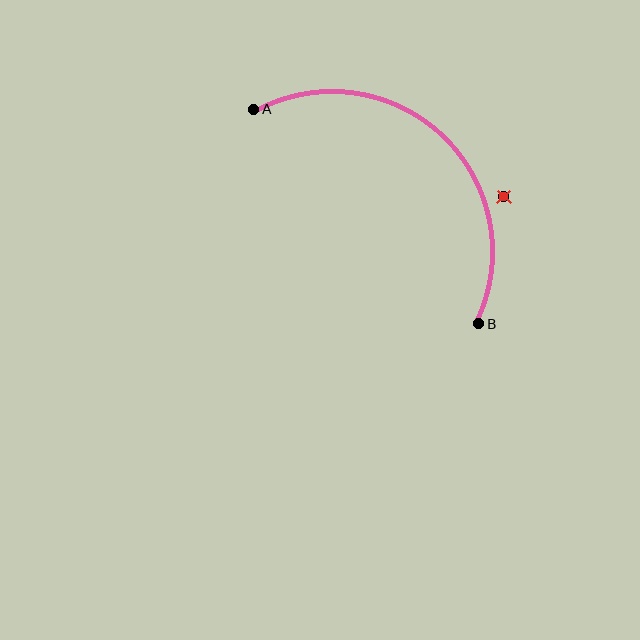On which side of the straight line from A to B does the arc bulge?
The arc bulges above and to the right of the straight line connecting A and B.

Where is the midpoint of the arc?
The arc midpoint is the point on the curve farthest from the straight line joining A and B. It sits above and to the right of that line.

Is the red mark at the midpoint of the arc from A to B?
No — the red mark does not lie on the arc at all. It sits slightly outside the curve.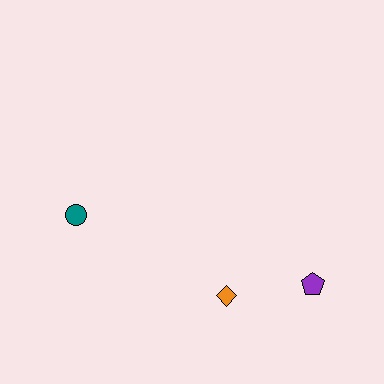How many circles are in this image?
There is 1 circle.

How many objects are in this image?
There are 3 objects.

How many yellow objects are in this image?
There are no yellow objects.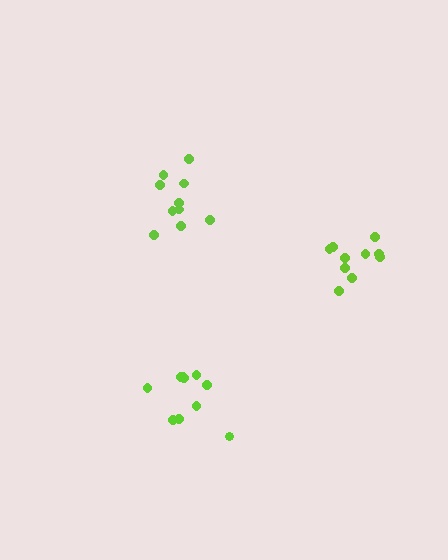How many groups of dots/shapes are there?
There are 3 groups.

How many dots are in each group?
Group 1: 10 dots, Group 2: 10 dots, Group 3: 10 dots (30 total).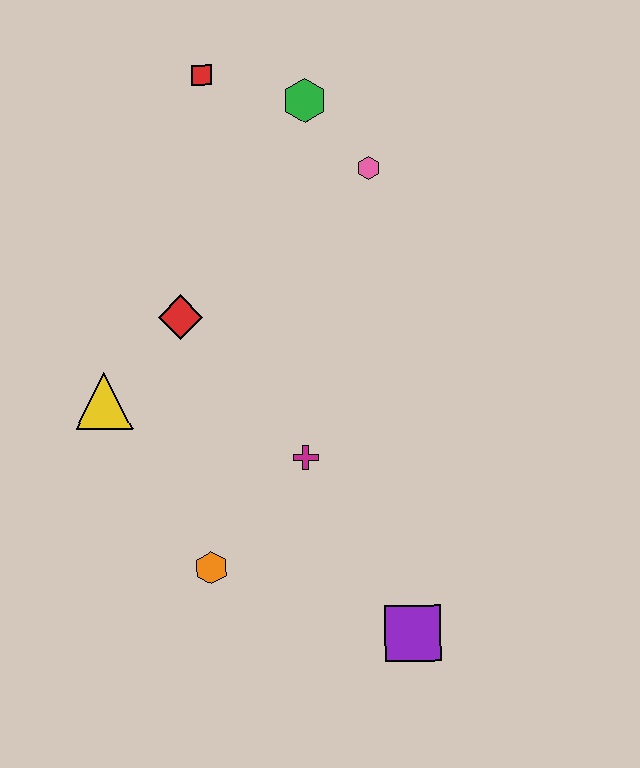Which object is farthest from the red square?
The purple square is farthest from the red square.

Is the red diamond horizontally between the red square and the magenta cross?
No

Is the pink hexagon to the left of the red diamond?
No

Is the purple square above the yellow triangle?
No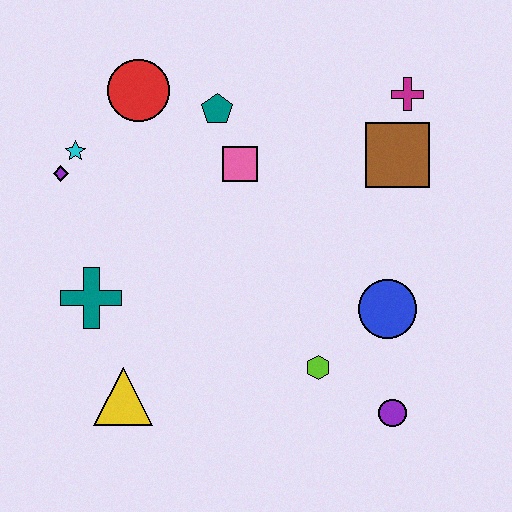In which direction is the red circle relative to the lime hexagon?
The red circle is above the lime hexagon.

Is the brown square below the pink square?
No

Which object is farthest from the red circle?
The purple circle is farthest from the red circle.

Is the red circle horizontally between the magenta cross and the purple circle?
No